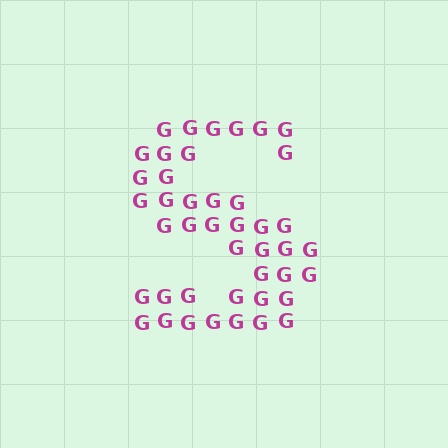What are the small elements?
The small elements are letter G's.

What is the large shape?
The large shape is the letter S.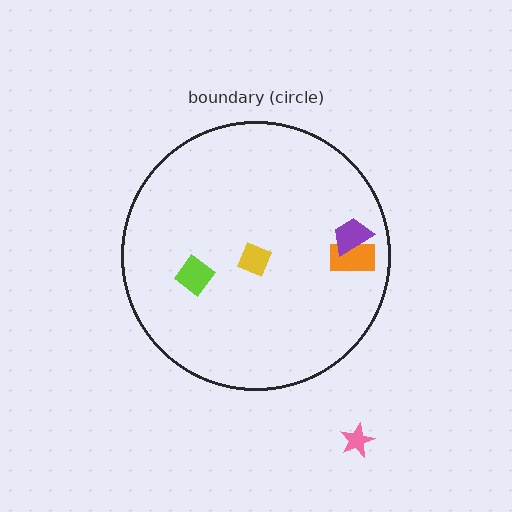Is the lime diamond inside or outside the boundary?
Inside.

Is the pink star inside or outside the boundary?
Outside.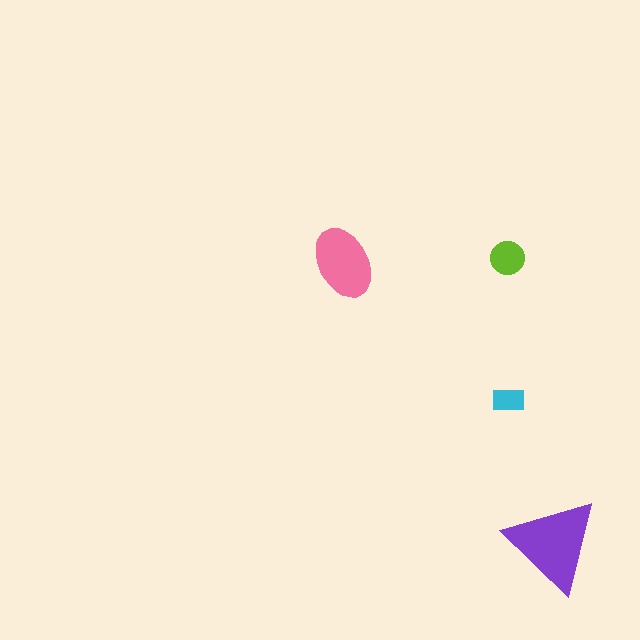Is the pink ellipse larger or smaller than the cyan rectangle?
Larger.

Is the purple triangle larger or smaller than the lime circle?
Larger.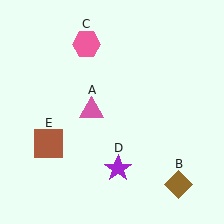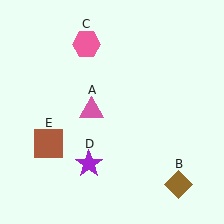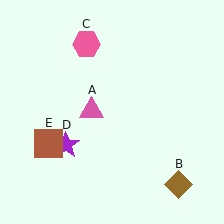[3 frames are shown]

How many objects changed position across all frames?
1 object changed position: purple star (object D).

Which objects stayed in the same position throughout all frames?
Pink triangle (object A) and brown diamond (object B) and pink hexagon (object C) and brown square (object E) remained stationary.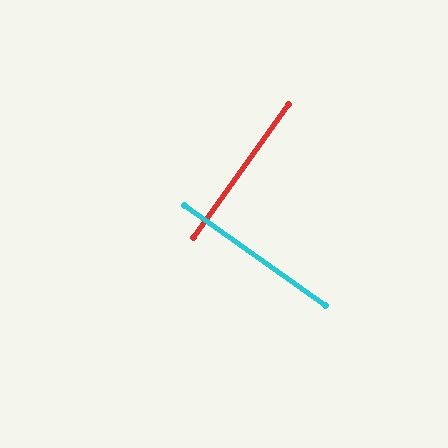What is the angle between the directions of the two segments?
Approximately 90 degrees.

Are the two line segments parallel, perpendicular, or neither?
Perpendicular — they meet at approximately 90°.